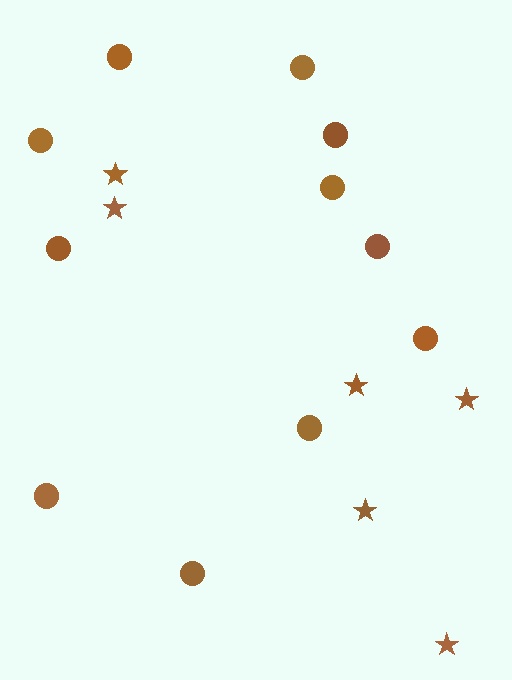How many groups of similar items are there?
There are 2 groups: one group of circles (11) and one group of stars (6).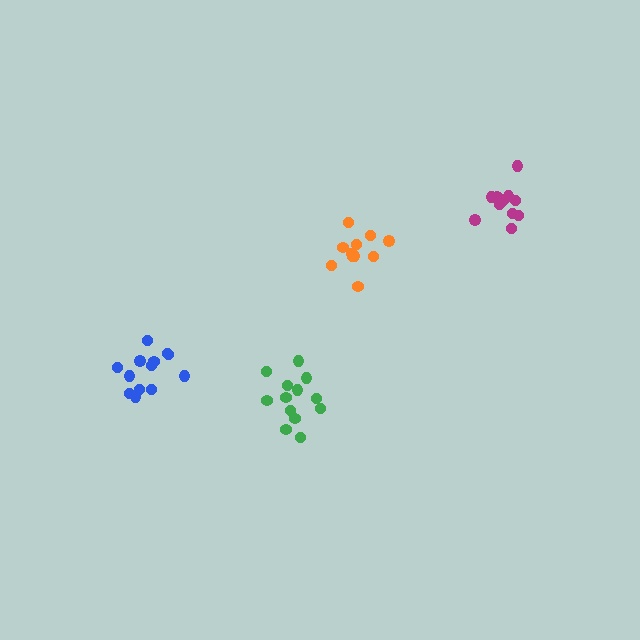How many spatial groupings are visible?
There are 4 spatial groupings.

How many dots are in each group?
Group 1: 13 dots, Group 2: 11 dots, Group 3: 11 dots, Group 4: 13 dots (48 total).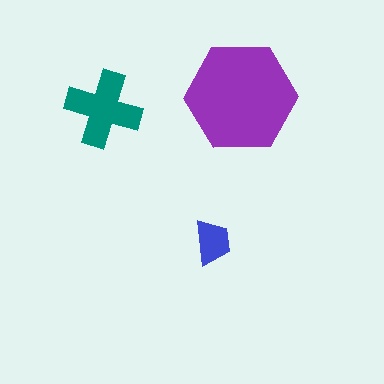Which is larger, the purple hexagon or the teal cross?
The purple hexagon.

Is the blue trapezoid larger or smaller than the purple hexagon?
Smaller.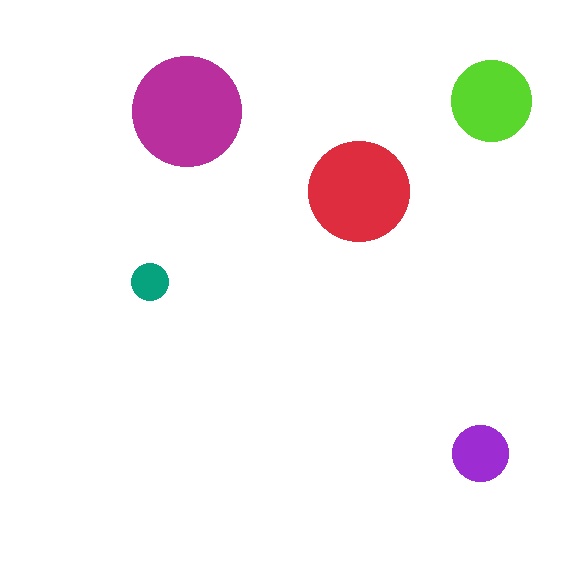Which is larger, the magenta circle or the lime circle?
The magenta one.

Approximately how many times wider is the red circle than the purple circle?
About 2 times wider.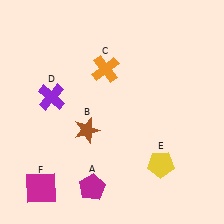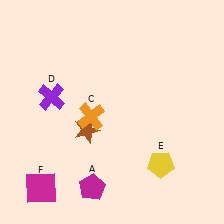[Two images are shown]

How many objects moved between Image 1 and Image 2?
1 object moved between the two images.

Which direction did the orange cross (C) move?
The orange cross (C) moved down.